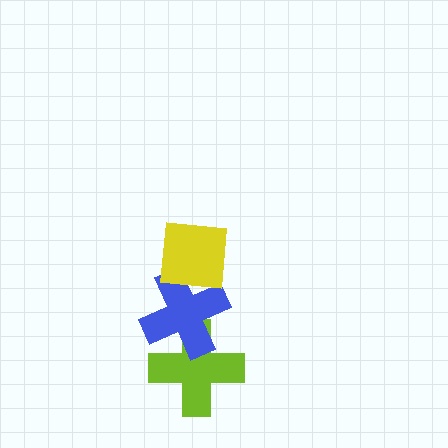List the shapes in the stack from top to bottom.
From top to bottom: the yellow square, the blue cross, the lime cross.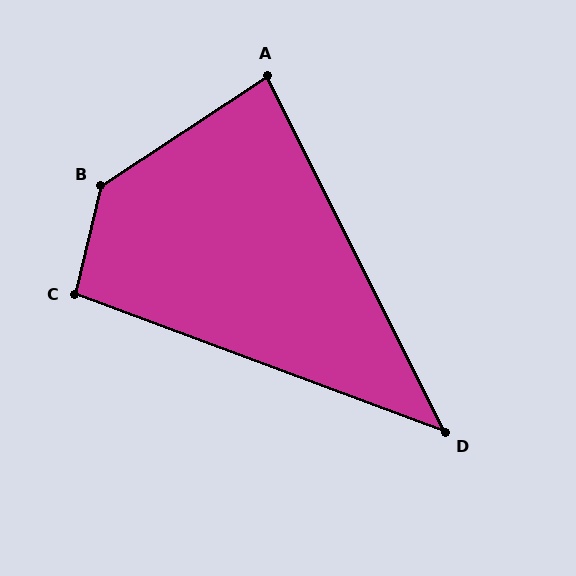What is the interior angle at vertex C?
Approximately 97 degrees (obtuse).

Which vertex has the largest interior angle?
B, at approximately 137 degrees.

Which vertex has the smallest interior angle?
D, at approximately 43 degrees.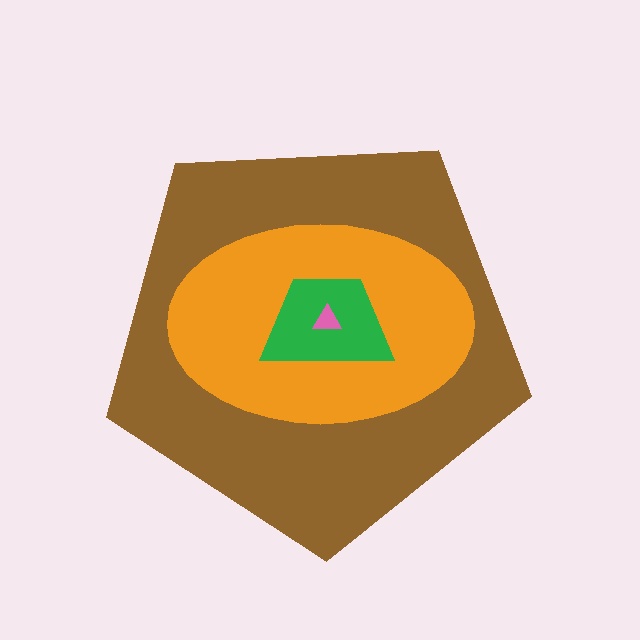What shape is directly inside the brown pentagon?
The orange ellipse.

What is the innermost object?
The pink triangle.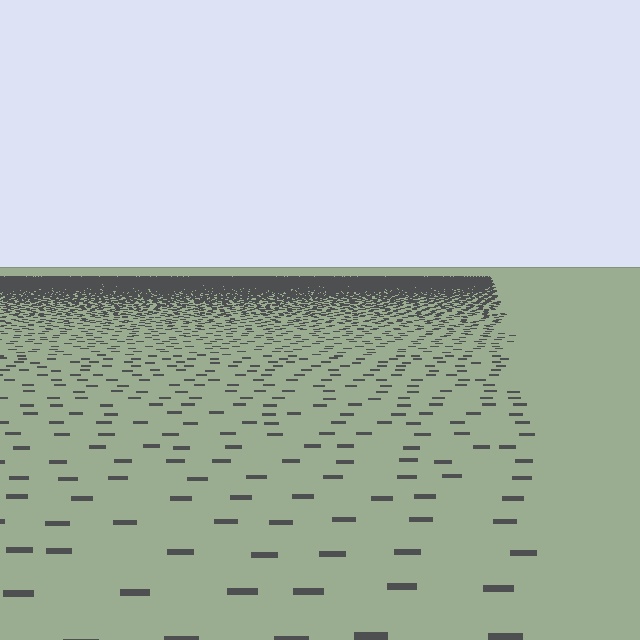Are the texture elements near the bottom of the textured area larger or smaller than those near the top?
Larger. Near the bottom, elements are closer to the viewer and appear at a bigger on-screen size.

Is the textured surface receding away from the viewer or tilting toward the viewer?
The surface is receding away from the viewer. Texture elements get smaller and denser toward the top.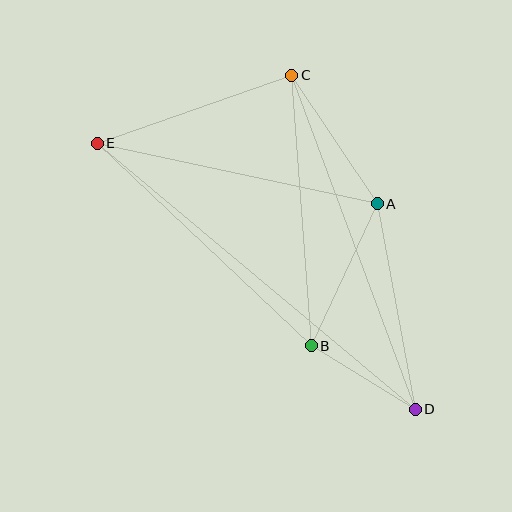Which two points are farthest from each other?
Points D and E are farthest from each other.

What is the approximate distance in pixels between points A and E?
The distance between A and E is approximately 286 pixels.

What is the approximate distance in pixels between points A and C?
The distance between A and C is approximately 154 pixels.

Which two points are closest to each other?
Points B and D are closest to each other.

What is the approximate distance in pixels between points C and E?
The distance between C and E is approximately 206 pixels.